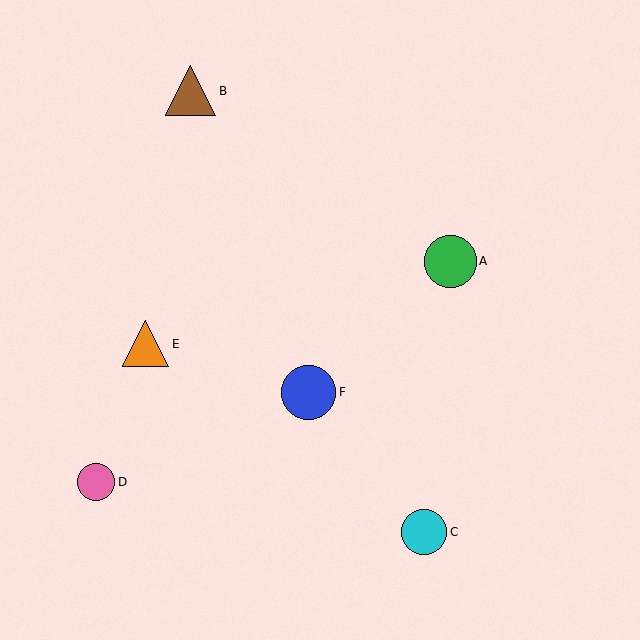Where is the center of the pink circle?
The center of the pink circle is at (96, 482).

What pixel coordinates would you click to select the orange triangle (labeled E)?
Click at (146, 344) to select the orange triangle E.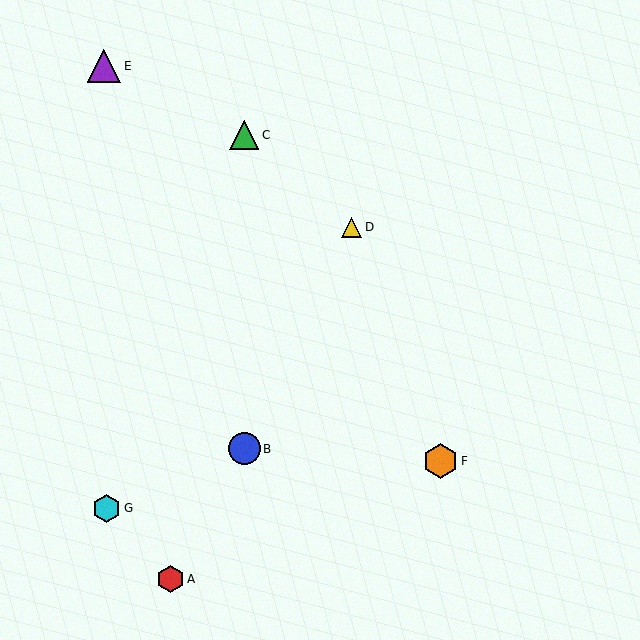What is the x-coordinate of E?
Object E is at x≈104.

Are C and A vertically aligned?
No, C is at x≈244 and A is at x≈171.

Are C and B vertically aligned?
Yes, both are at x≈244.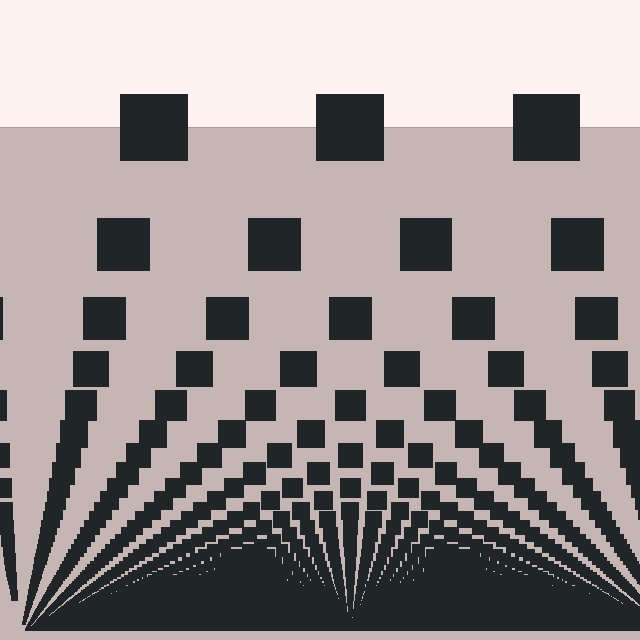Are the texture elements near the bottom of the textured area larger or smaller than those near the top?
Smaller. The gradient is inverted — elements near the bottom are smaller and denser.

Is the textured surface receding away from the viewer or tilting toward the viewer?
The surface appears to tilt toward the viewer. Texture elements get larger and sparser toward the top.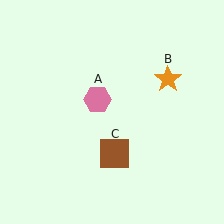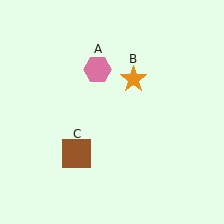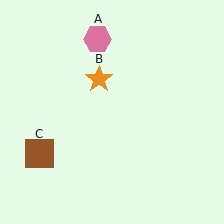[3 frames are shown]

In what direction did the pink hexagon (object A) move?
The pink hexagon (object A) moved up.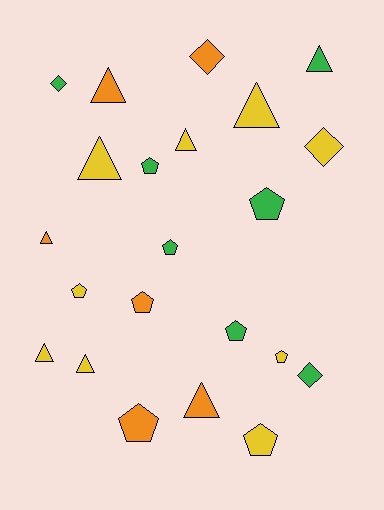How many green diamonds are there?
There are 2 green diamonds.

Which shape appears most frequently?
Triangle, with 9 objects.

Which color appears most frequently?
Yellow, with 9 objects.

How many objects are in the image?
There are 22 objects.